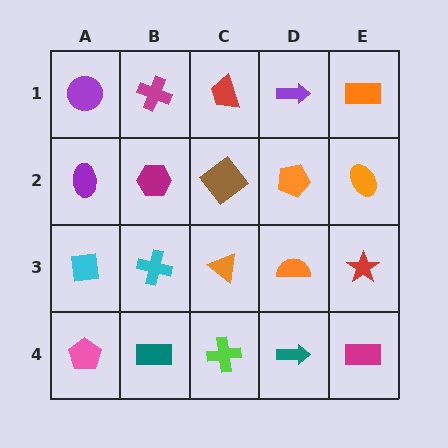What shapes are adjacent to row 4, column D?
An orange semicircle (row 3, column D), a lime cross (row 4, column C), a magenta rectangle (row 4, column E).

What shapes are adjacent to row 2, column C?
A red trapezoid (row 1, column C), an orange triangle (row 3, column C), a magenta hexagon (row 2, column B), an orange pentagon (row 2, column D).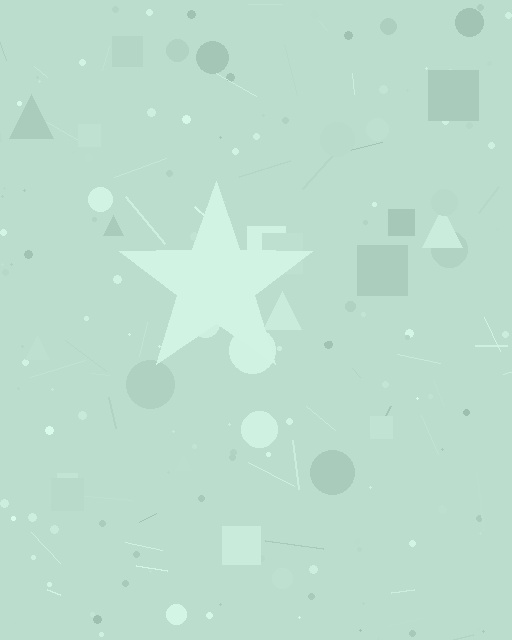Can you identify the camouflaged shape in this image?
The camouflaged shape is a star.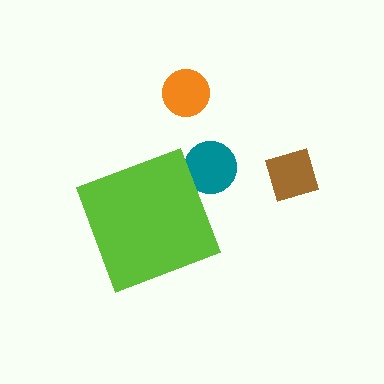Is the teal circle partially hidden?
Yes, the teal circle is partially hidden behind the lime diamond.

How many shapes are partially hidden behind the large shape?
1 shape is partially hidden.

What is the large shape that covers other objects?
A lime diamond.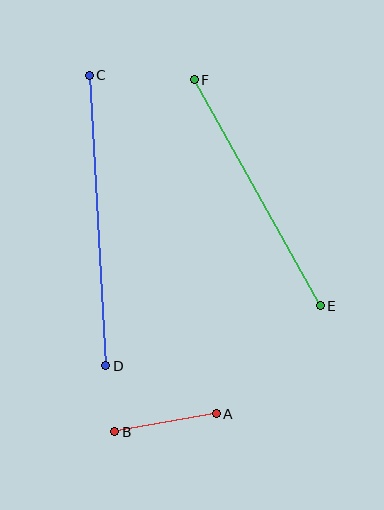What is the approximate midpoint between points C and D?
The midpoint is at approximately (98, 221) pixels.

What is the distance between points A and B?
The distance is approximately 103 pixels.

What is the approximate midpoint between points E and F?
The midpoint is at approximately (257, 193) pixels.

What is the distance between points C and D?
The distance is approximately 291 pixels.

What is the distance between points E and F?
The distance is approximately 259 pixels.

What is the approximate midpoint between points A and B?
The midpoint is at approximately (165, 423) pixels.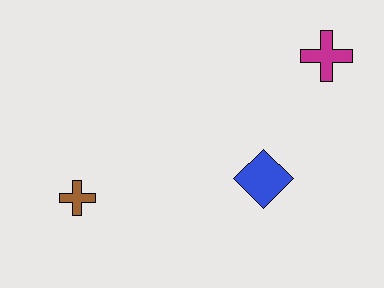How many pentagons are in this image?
There are no pentagons.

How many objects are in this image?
There are 3 objects.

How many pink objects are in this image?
There are no pink objects.